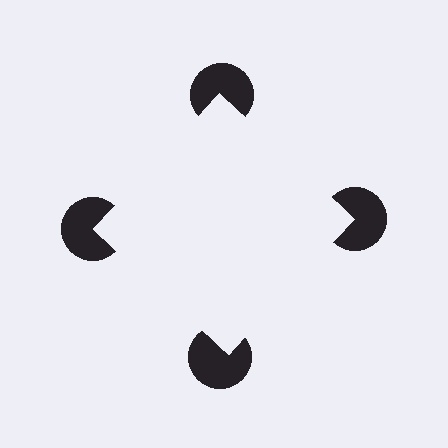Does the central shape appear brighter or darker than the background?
It typically appears slightly brighter than the background, even though no actual brightness change is drawn.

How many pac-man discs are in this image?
There are 4 — one at each vertex of the illusory square.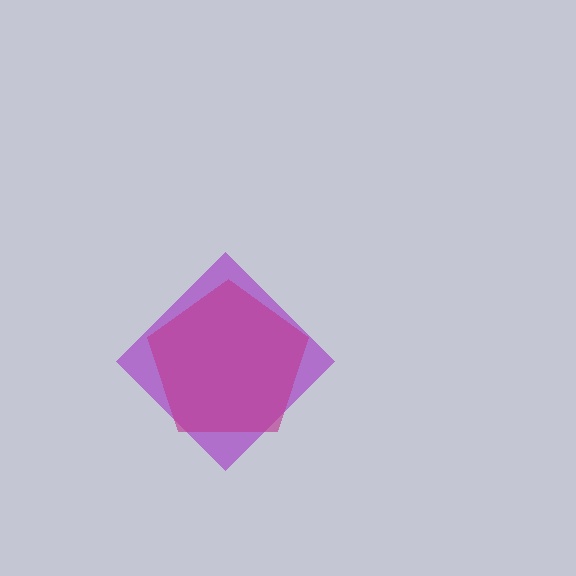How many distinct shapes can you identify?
There are 2 distinct shapes: a purple diamond, a magenta pentagon.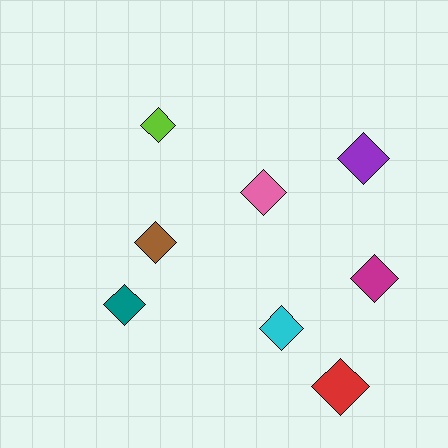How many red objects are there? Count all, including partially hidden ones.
There is 1 red object.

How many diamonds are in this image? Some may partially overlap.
There are 8 diamonds.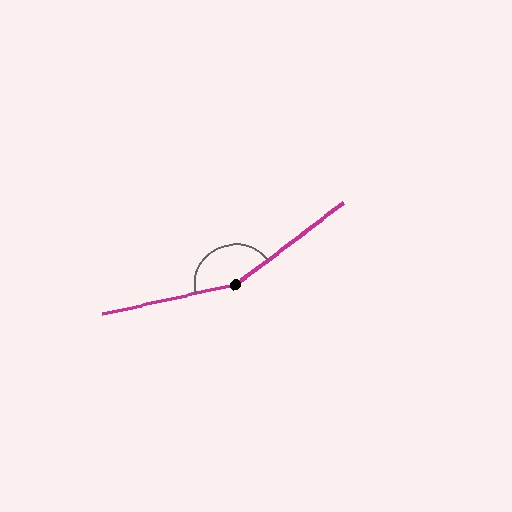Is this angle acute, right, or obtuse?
It is obtuse.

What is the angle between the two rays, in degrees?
Approximately 155 degrees.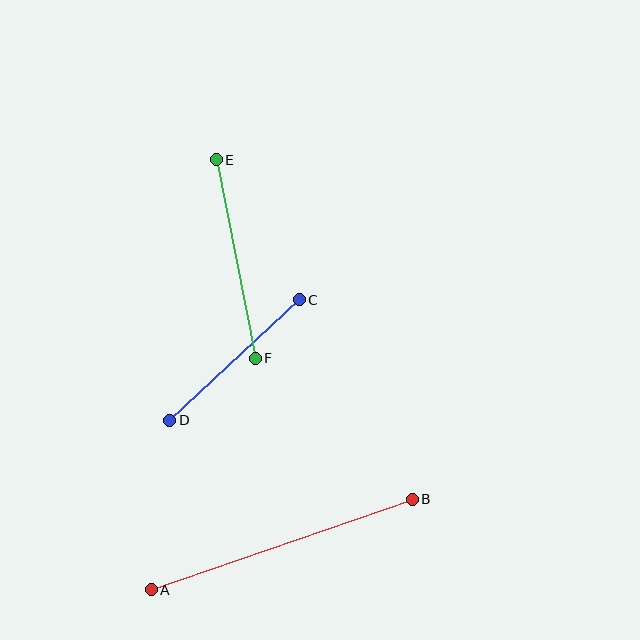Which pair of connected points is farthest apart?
Points A and B are farthest apart.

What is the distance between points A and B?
The distance is approximately 276 pixels.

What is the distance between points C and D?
The distance is approximately 177 pixels.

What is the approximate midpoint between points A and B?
The midpoint is at approximately (282, 545) pixels.